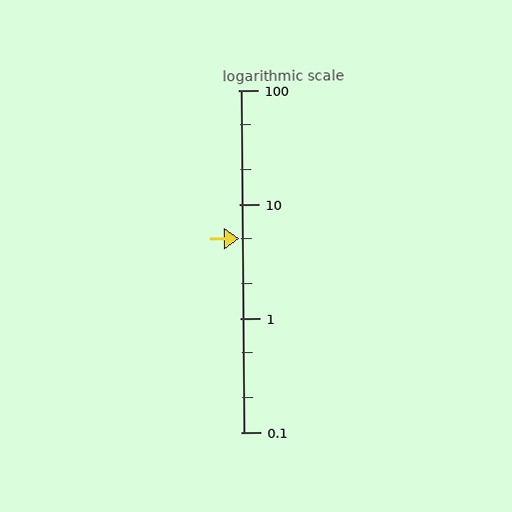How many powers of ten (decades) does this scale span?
The scale spans 3 decades, from 0.1 to 100.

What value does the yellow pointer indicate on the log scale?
The pointer indicates approximately 5.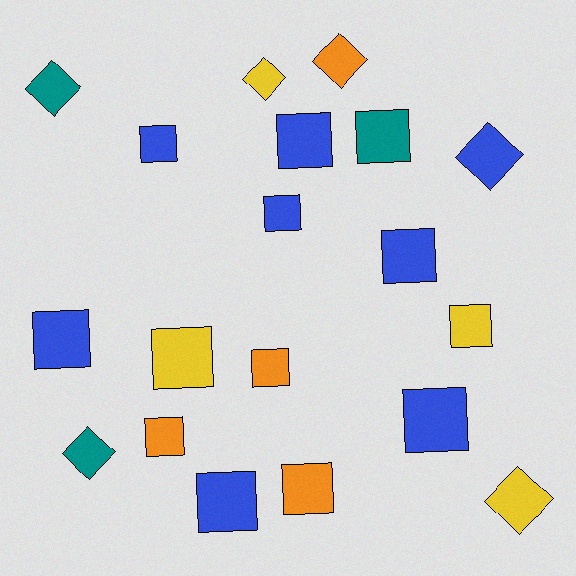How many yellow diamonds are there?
There are 2 yellow diamonds.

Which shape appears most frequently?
Square, with 13 objects.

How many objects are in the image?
There are 19 objects.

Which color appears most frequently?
Blue, with 8 objects.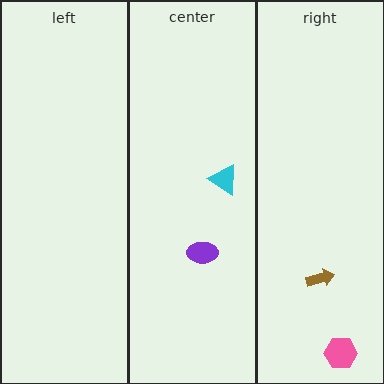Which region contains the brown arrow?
The right region.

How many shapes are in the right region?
2.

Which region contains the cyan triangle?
The center region.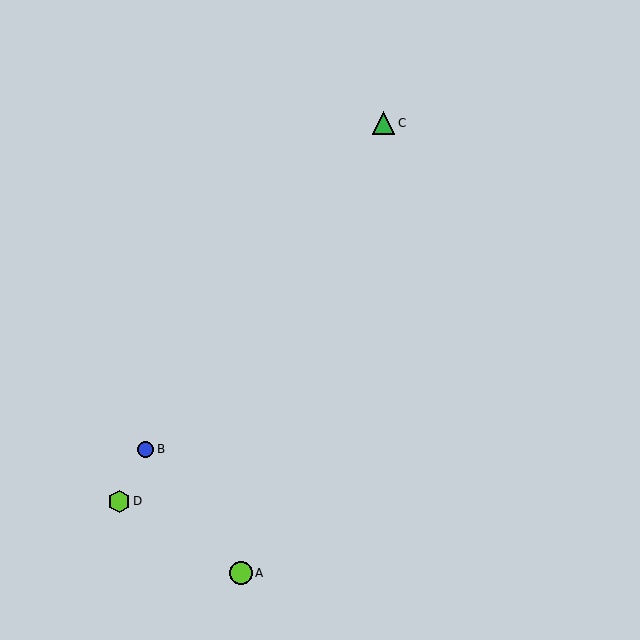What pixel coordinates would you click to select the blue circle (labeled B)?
Click at (146, 449) to select the blue circle B.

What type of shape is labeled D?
Shape D is a lime hexagon.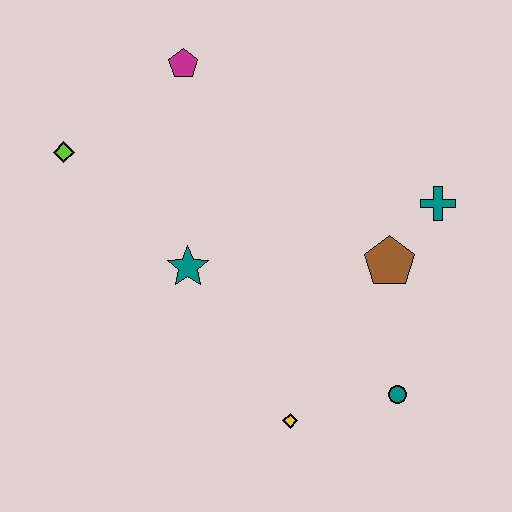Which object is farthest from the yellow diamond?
The magenta pentagon is farthest from the yellow diamond.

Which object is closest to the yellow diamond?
The teal circle is closest to the yellow diamond.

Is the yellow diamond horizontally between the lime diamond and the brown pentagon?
Yes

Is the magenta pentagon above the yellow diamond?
Yes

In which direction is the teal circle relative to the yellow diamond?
The teal circle is to the right of the yellow diamond.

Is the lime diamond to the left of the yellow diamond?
Yes